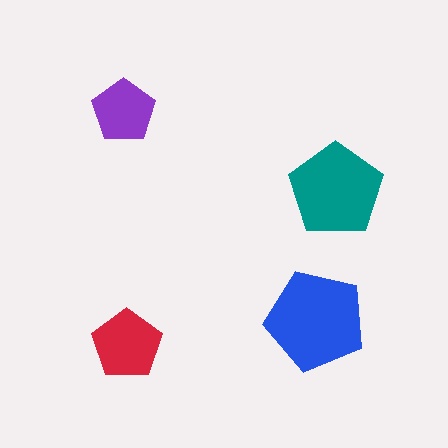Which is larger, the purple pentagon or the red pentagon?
The red one.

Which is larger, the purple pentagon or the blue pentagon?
The blue one.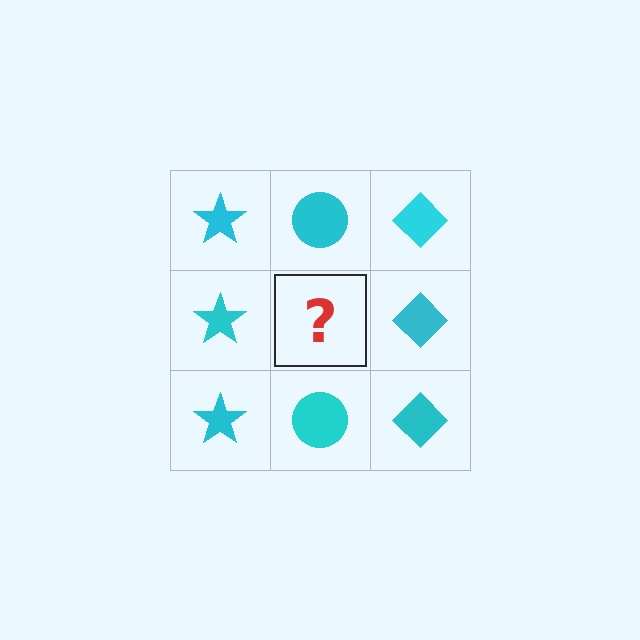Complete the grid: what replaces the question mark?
The question mark should be replaced with a cyan circle.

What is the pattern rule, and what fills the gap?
The rule is that each column has a consistent shape. The gap should be filled with a cyan circle.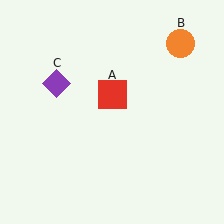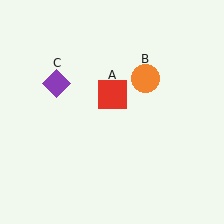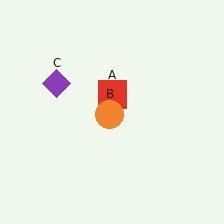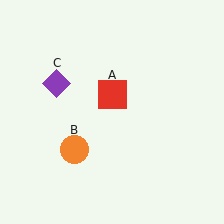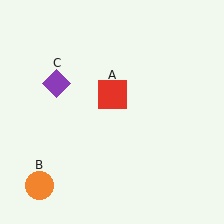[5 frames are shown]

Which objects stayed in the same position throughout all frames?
Red square (object A) and purple diamond (object C) remained stationary.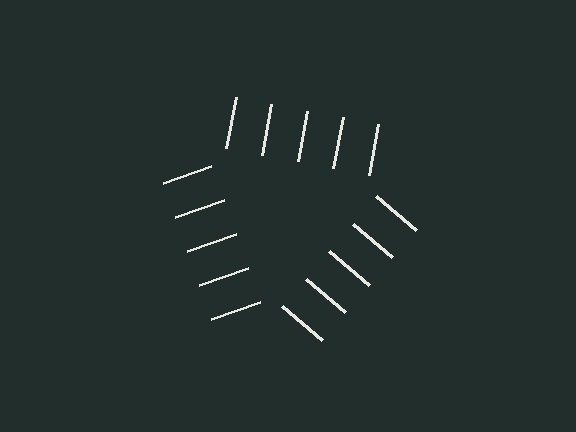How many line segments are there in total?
15 — 5 along each of the 3 edges.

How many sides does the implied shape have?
3 sides — the line-ends trace a triangle.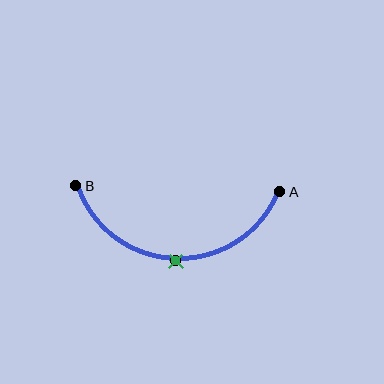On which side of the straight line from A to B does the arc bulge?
The arc bulges below the straight line connecting A and B.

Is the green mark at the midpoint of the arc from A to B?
Yes. The green mark lies on the arc at equal arc-length from both A and B — it is the arc midpoint.